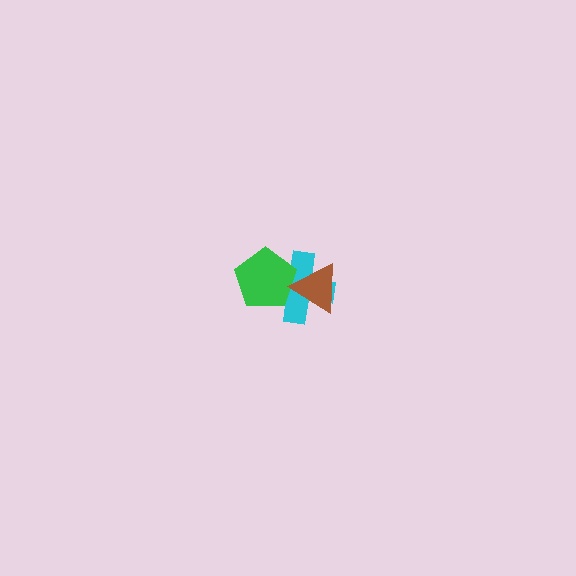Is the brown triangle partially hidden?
No, no other shape covers it.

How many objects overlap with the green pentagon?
2 objects overlap with the green pentagon.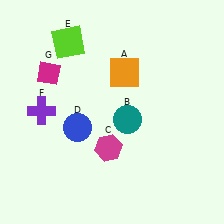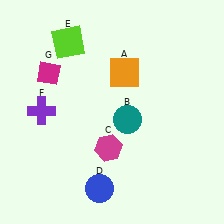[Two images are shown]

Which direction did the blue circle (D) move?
The blue circle (D) moved down.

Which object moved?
The blue circle (D) moved down.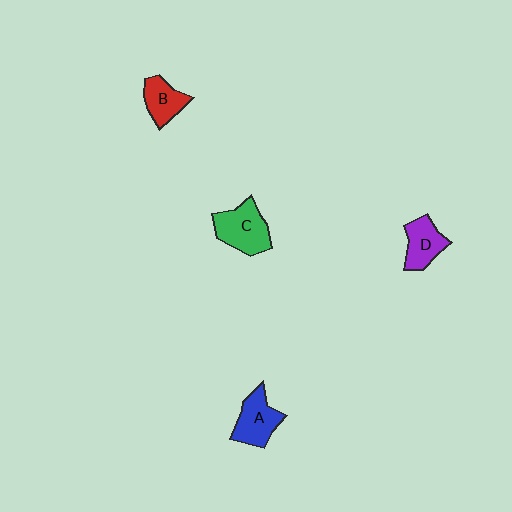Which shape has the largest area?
Shape C (green).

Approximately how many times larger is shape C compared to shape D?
Approximately 1.3 times.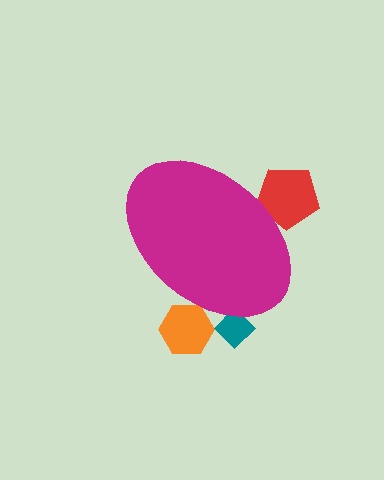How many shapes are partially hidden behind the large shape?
3 shapes are partially hidden.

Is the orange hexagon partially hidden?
Yes, the orange hexagon is partially hidden behind the magenta ellipse.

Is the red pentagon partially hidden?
Yes, the red pentagon is partially hidden behind the magenta ellipse.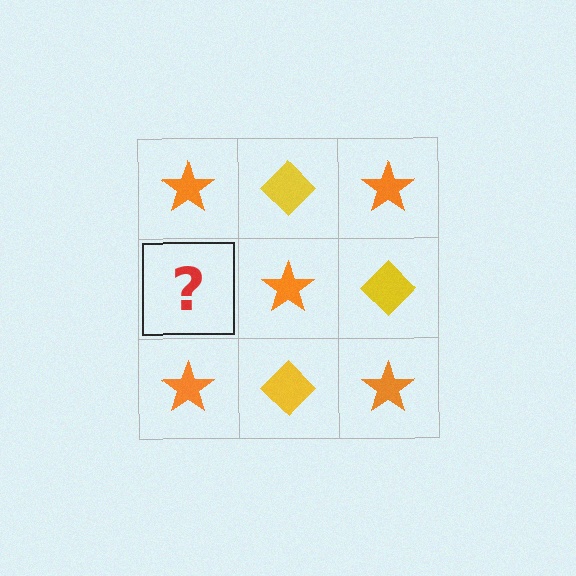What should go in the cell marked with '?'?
The missing cell should contain a yellow diamond.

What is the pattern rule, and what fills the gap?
The rule is that it alternates orange star and yellow diamond in a checkerboard pattern. The gap should be filled with a yellow diamond.